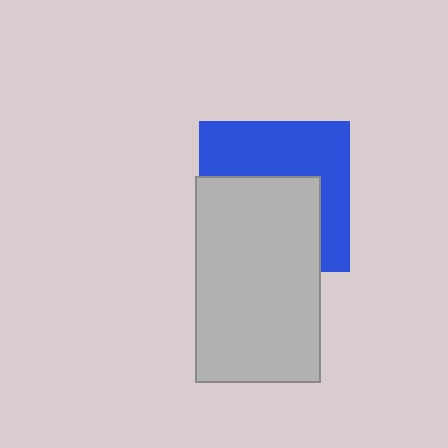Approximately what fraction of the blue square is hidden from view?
Roughly 52% of the blue square is hidden behind the light gray rectangle.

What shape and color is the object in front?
The object in front is a light gray rectangle.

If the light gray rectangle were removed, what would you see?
You would see the complete blue square.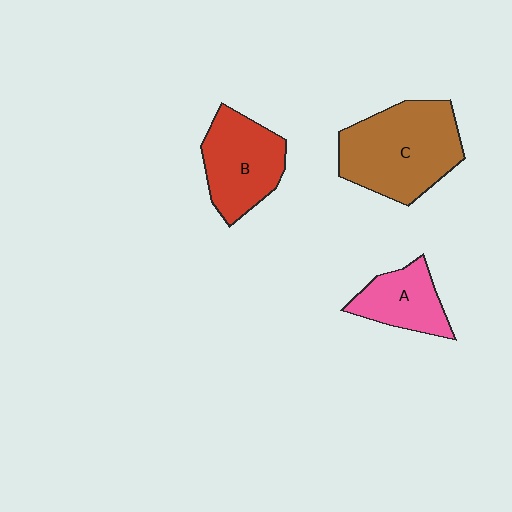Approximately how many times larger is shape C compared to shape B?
Approximately 1.4 times.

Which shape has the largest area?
Shape C (brown).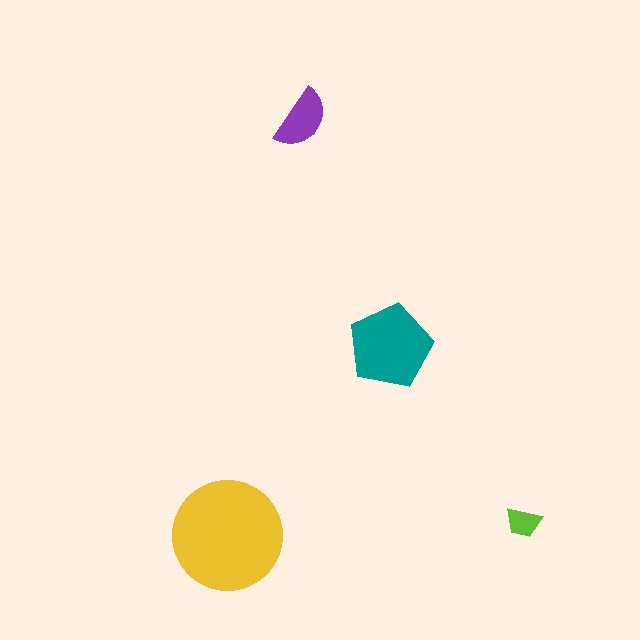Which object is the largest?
The yellow circle.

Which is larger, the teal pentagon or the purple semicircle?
The teal pentagon.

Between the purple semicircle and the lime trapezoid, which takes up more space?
The purple semicircle.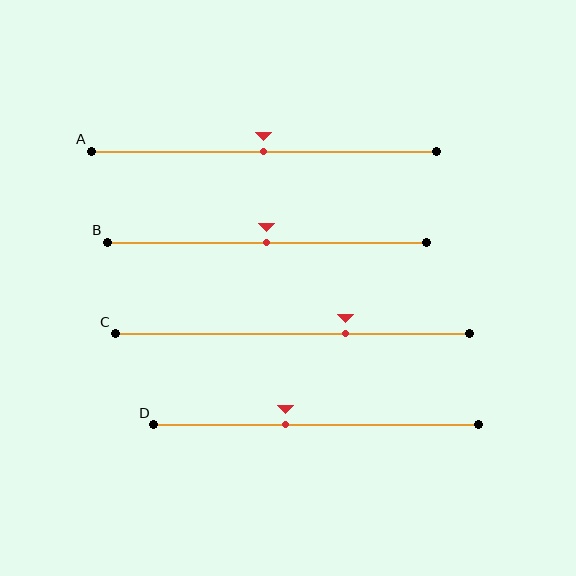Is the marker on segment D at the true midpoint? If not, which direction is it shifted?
No, the marker on segment D is shifted to the left by about 10% of the segment length.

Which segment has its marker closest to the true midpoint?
Segment A has its marker closest to the true midpoint.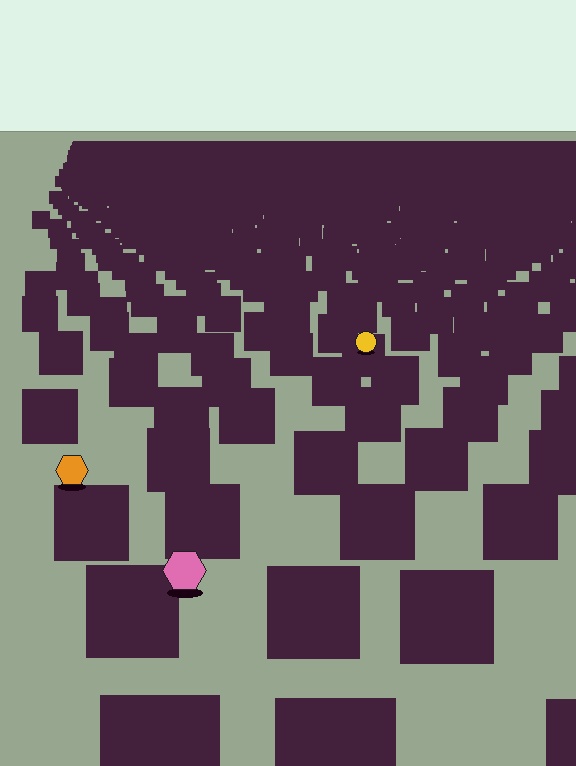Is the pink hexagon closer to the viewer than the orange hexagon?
Yes. The pink hexagon is closer — you can tell from the texture gradient: the ground texture is coarser near it.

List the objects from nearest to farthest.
From nearest to farthest: the pink hexagon, the orange hexagon, the yellow circle.